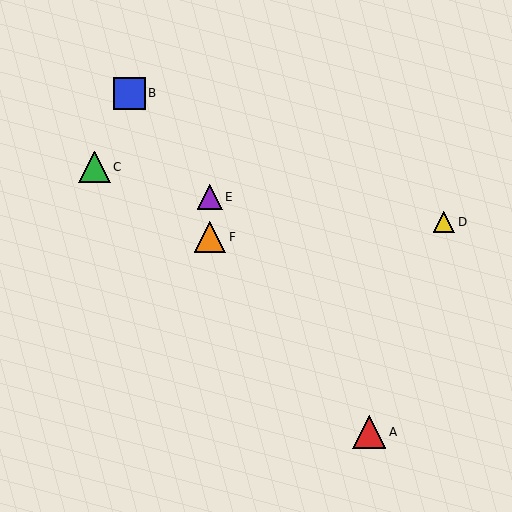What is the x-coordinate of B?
Object B is at x≈129.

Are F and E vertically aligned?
Yes, both are at x≈210.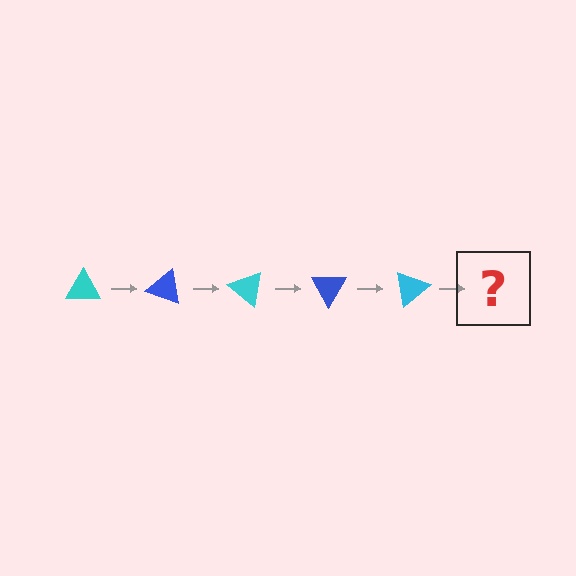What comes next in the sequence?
The next element should be a blue triangle, rotated 100 degrees from the start.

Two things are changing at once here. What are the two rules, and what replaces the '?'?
The two rules are that it rotates 20 degrees each step and the color cycles through cyan and blue. The '?' should be a blue triangle, rotated 100 degrees from the start.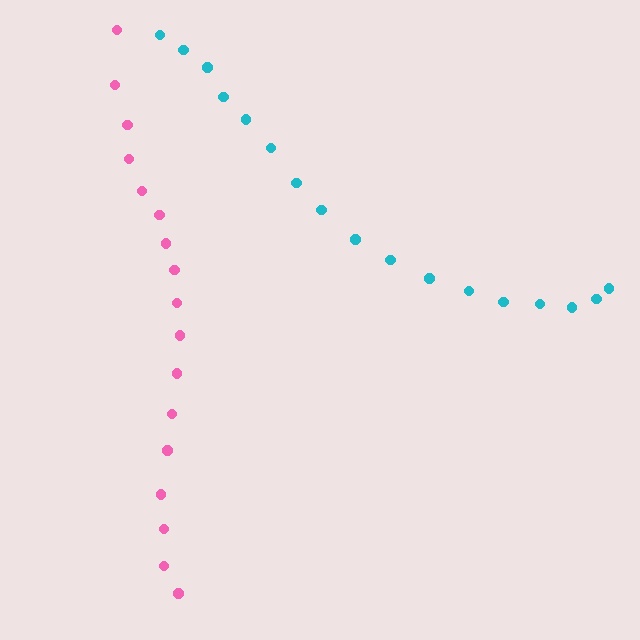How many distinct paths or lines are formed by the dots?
There are 2 distinct paths.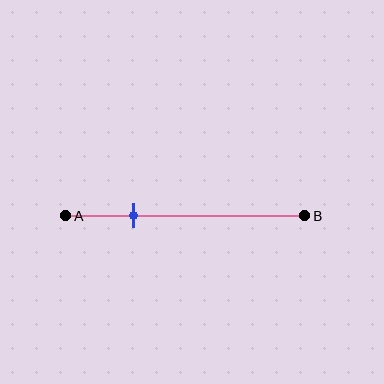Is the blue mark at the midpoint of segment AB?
No, the mark is at about 30% from A, not at the 50% midpoint.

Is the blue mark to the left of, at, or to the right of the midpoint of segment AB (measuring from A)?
The blue mark is to the left of the midpoint of segment AB.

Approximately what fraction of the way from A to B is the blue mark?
The blue mark is approximately 30% of the way from A to B.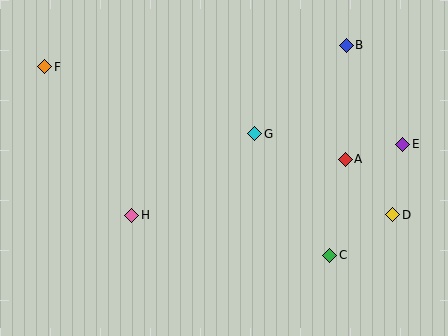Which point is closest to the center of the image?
Point G at (255, 134) is closest to the center.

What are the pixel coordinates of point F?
Point F is at (45, 67).